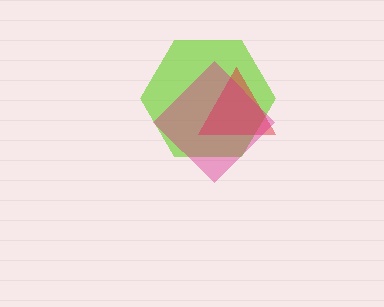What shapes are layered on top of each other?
The layered shapes are: a lime hexagon, a red triangle, a magenta diamond.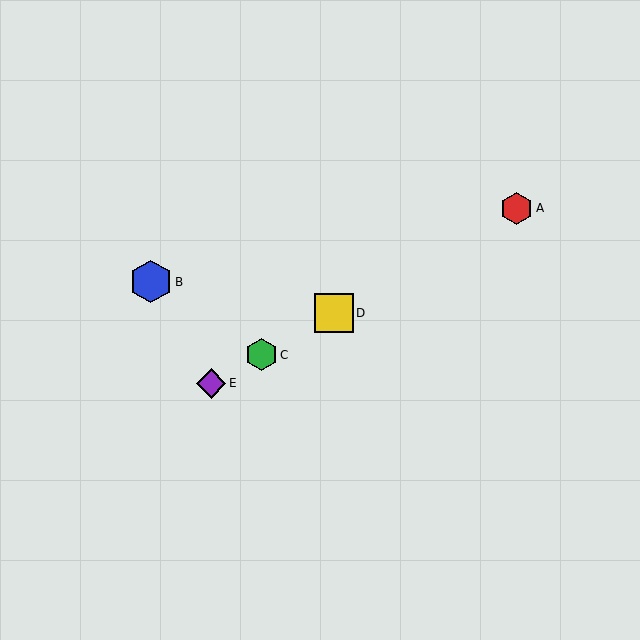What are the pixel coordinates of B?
Object B is at (151, 282).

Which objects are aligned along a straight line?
Objects A, C, D, E are aligned along a straight line.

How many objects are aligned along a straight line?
4 objects (A, C, D, E) are aligned along a straight line.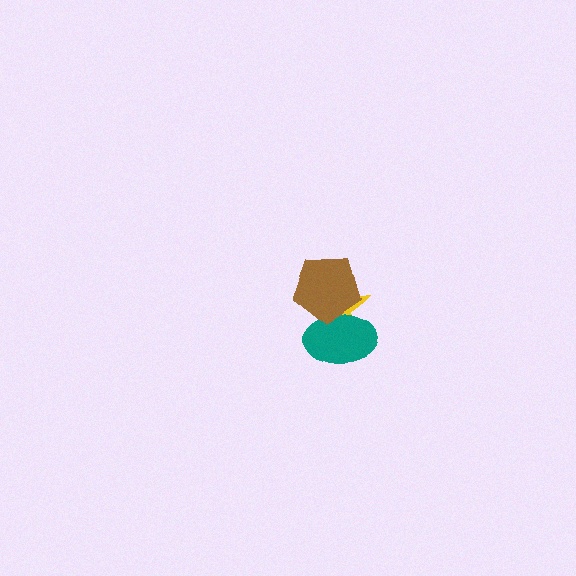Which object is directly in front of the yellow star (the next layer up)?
The teal ellipse is directly in front of the yellow star.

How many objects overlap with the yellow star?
2 objects overlap with the yellow star.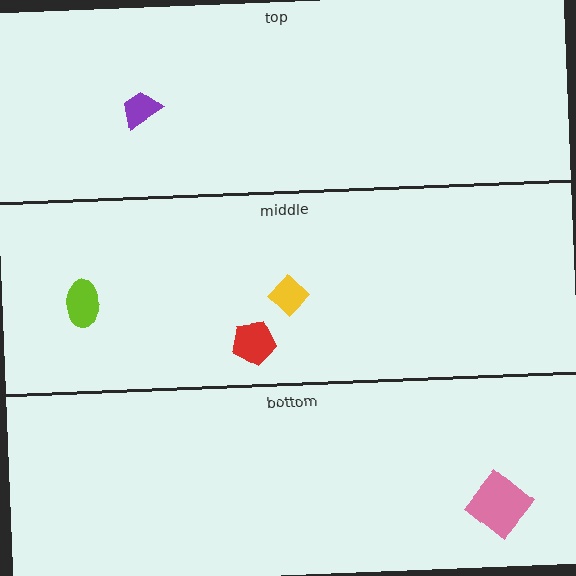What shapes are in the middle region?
The yellow diamond, the red pentagon, the lime ellipse.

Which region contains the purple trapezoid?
The top region.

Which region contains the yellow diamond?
The middle region.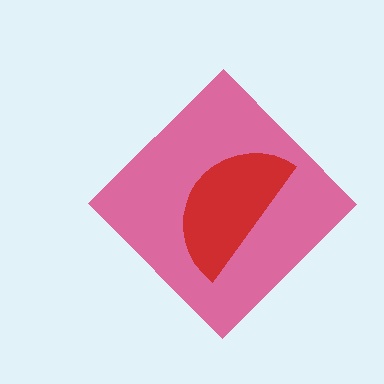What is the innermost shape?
The red semicircle.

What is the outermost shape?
The pink diamond.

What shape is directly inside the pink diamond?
The red semicircle.